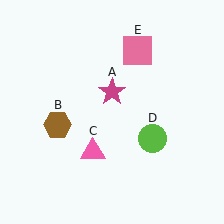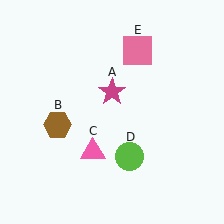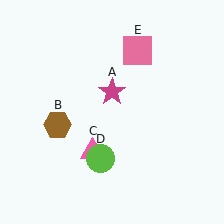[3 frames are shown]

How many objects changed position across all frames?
1 object changed position: lime circle (object D).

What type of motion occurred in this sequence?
The lime circle (object D) rotated clockwise around the center of the scene.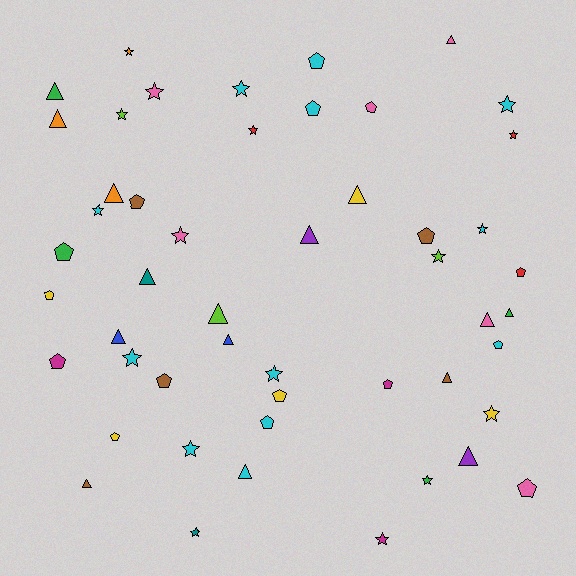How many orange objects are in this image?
There are 3 orange objects.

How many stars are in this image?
There are 18 stars.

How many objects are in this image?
There are 50 objects.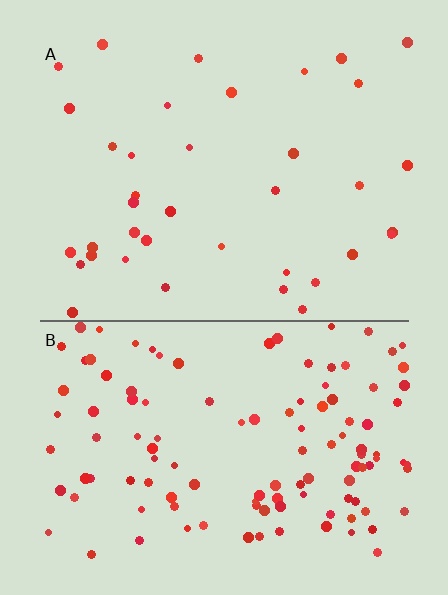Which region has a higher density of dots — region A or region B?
B (the bottom).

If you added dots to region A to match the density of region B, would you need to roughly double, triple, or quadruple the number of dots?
Approximately triple.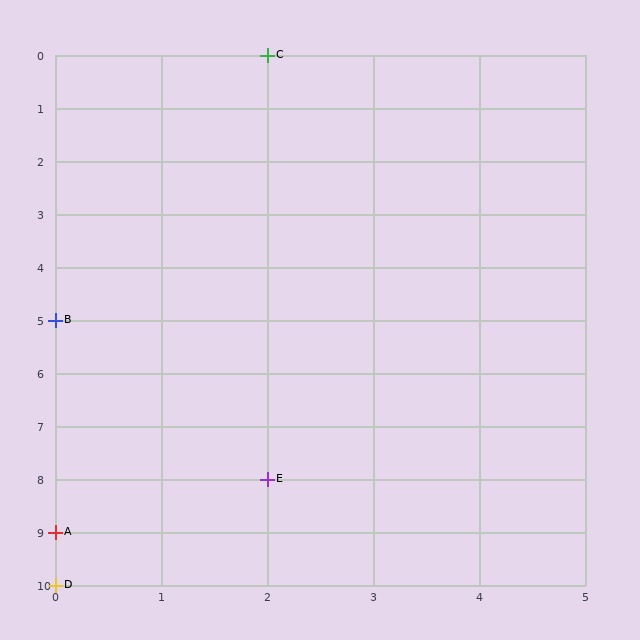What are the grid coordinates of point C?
Point C is at grid coordinates (2, 0).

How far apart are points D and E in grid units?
Points D and E are 2 columns and 2 rows apart (about 2.8 grid units diagonally).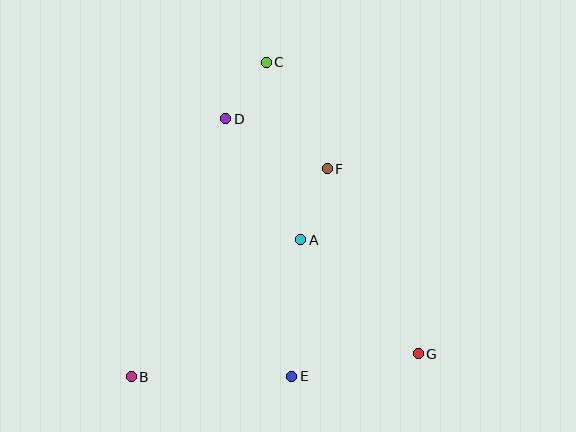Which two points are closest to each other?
Points C and D are closest to each other.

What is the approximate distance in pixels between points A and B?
The distance between A and B is approximately 218 pixels.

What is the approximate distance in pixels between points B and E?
The distance between B and E is approximately 160 pixels.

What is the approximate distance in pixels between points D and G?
The distance between D and G is approximately 304 pixels.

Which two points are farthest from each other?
Points B and C are farthest from each other.